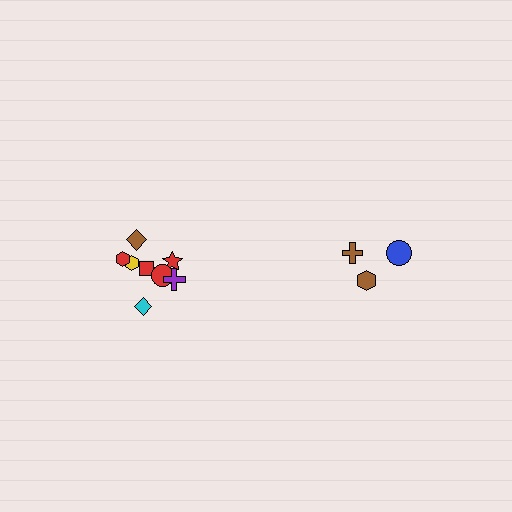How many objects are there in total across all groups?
There are 11 objects.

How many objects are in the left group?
There are 8 objects.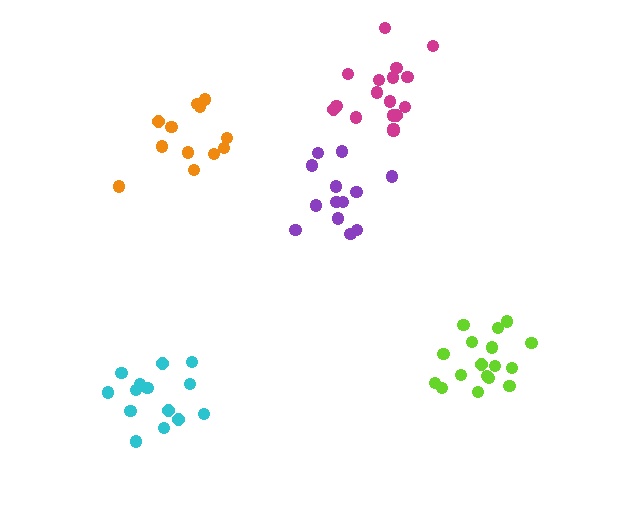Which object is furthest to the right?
The lime cluster is rightmost.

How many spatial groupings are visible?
There are 5 spatial groupings.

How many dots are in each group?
Group 1: 17 dots, Group 2: 12 dots, Group 3: 13 dots, Group 4: 14 dots, Group 5: 17 dots (73 total).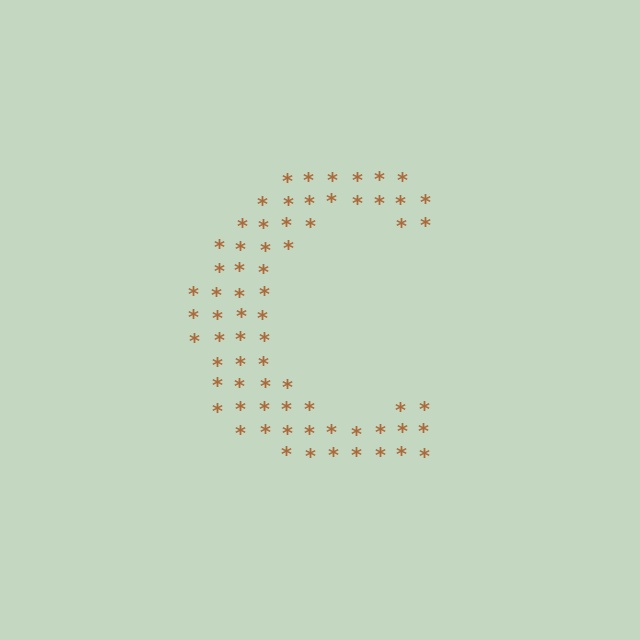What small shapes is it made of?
It is made of small asterisks.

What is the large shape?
The large shape is the letter C.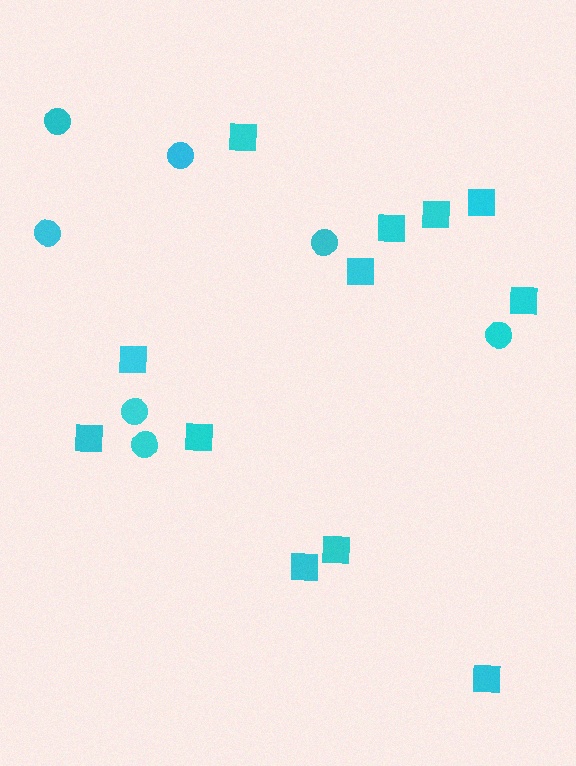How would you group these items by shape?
There are 2 groups: one group of squares (12) and one group of circles (7).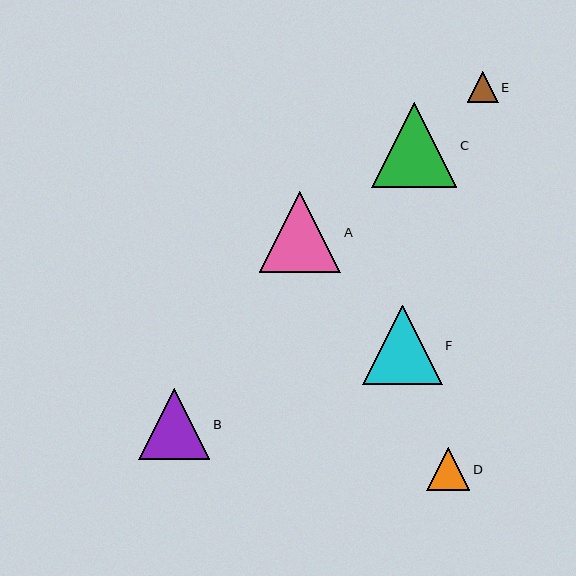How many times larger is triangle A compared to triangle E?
Triangle A is approximately 2.6 times the size of triangle E.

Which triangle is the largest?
Triangle C is the largest with a size of approximately 85 pixels.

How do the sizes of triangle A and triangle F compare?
Triangle A and triangle F are approximately the same size.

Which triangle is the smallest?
Triangle E is the smallest with a size of approximately 31 pixels.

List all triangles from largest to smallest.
From largest to smallest: C, A, F, B, D, E.